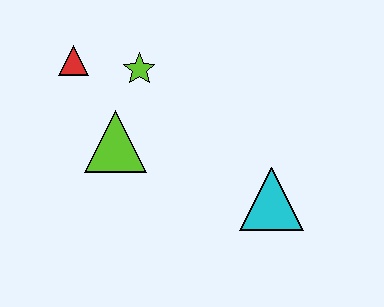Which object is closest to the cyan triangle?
The lime triangle is closest to the cyan triangle.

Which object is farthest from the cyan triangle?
The red triangle is farthest from the cyan triangle.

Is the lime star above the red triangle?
No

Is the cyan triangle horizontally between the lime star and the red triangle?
No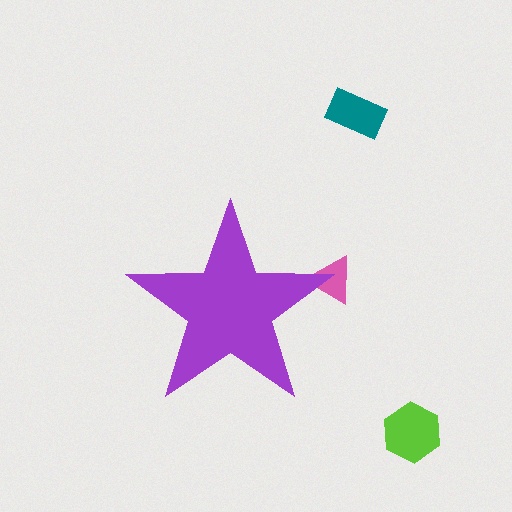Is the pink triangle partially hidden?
Yes, the pink triangle is partially hidden behind the purple star.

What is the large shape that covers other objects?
A purple star.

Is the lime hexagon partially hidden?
No, the lime hexagon is fully visible.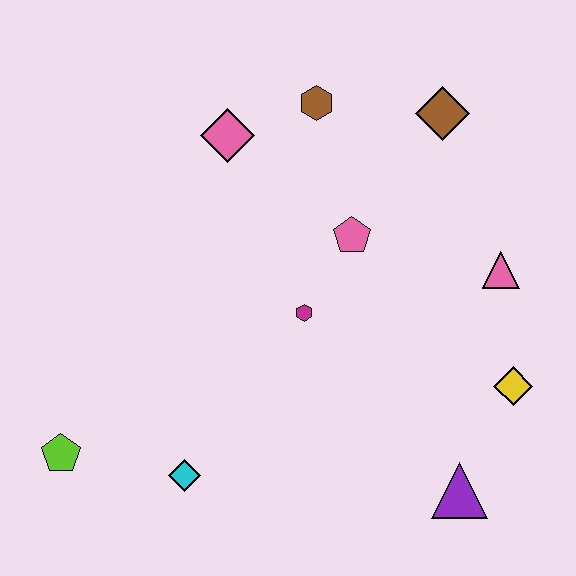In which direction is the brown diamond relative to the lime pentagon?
The brown diamond is to the right of the lime pentagon.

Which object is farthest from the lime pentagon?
The brown diamond is farthest from the lime pentagon.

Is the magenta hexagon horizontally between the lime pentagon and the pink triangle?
Yes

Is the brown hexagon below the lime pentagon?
No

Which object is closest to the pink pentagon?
The magenta hexagon is closest to the pink pentagon.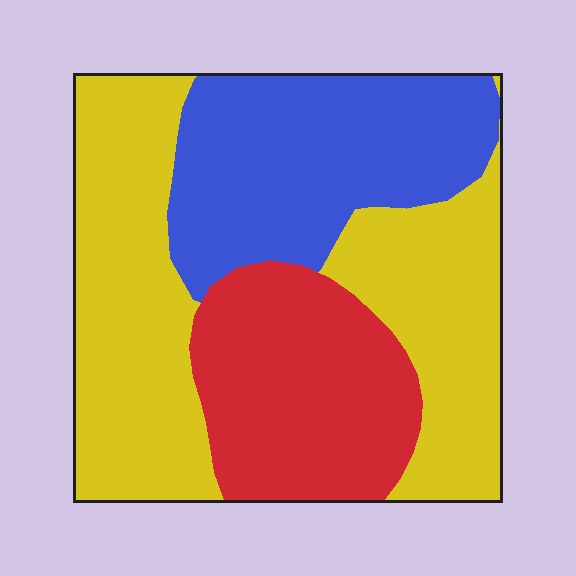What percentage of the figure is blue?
Blue covers 28% of the figure.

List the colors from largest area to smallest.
From largest to smallest: yellow, blue, red.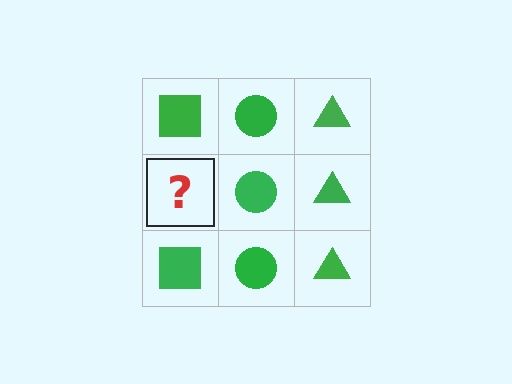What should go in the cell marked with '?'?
The missing cell should contain a green square.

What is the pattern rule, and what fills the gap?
The rule is that each column has a consistent shape. The gap should be filled with a green square.